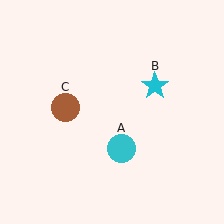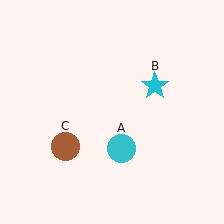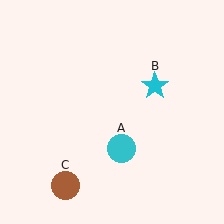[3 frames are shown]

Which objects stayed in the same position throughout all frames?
Cyan circle (object A) and cyan star (object B) remained stationary.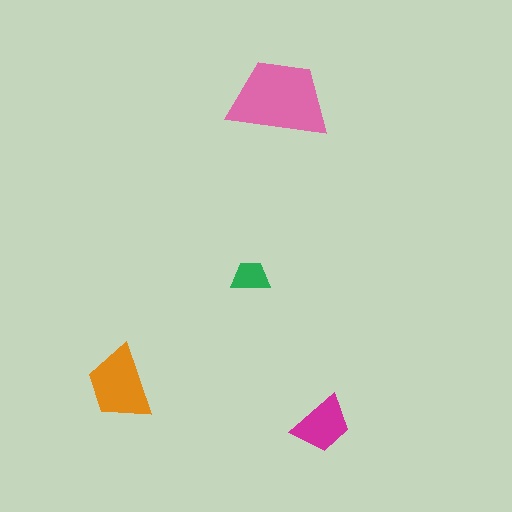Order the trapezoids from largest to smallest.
the pink one, the orange one, the magenta one, the green one.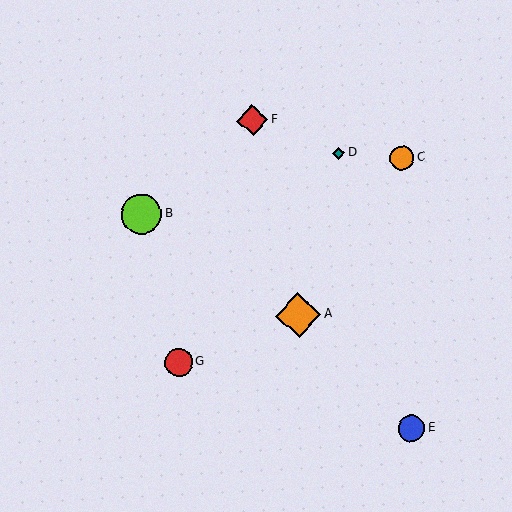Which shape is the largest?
The orange diamond (labeled A) is the largest.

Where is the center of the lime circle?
The center of the lime circle is at (141, 215).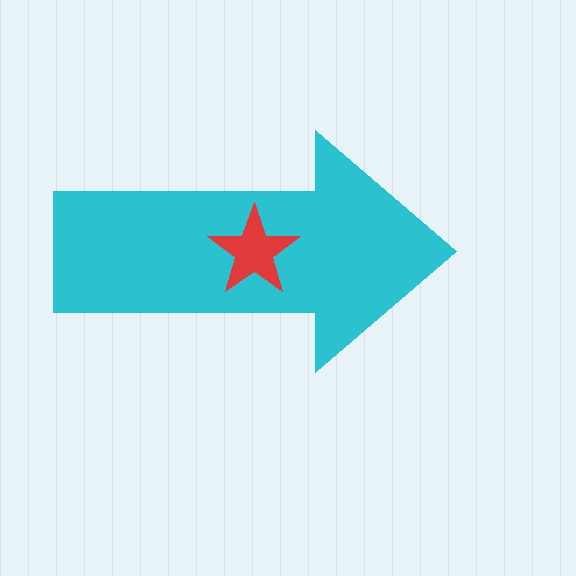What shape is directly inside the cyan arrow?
The red star.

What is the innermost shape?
The red star.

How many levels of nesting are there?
2.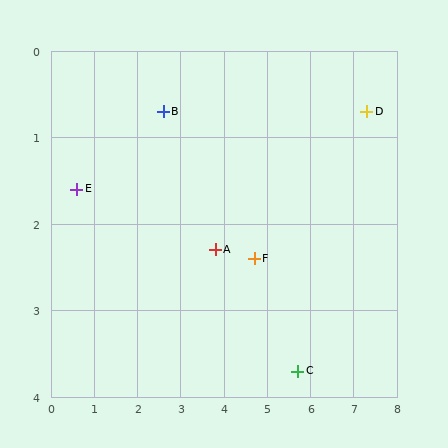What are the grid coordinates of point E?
Point E is at approximately (0.6, 1.6).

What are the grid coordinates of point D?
Point D is at approximately (7.3, 0.7).